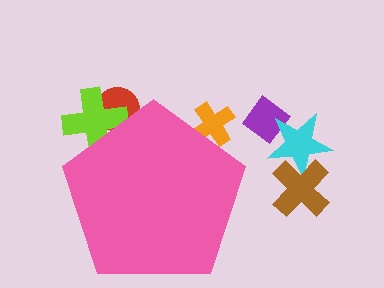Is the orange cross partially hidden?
Yes, the orange cross is partially hidden behind the pink pentagon.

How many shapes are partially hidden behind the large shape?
3 shapes are partially hidden.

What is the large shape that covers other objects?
A pink pentagon.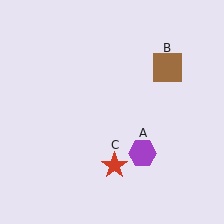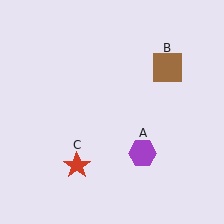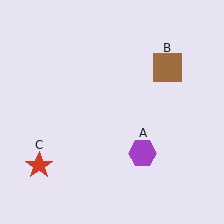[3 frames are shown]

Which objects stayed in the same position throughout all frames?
Purple hexagon (object A) and brown square (object B) remained stationary.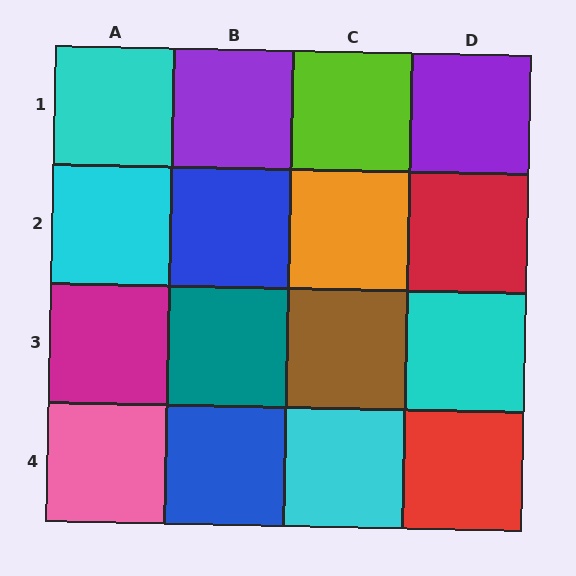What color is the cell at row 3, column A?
Magenta.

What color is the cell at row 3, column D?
Cyan.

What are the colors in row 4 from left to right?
Pink, blue, cyan, red.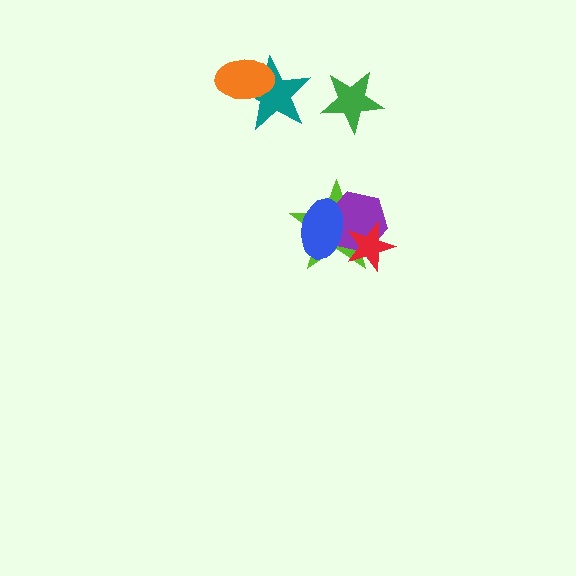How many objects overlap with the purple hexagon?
3 objects overlap with the purple hexagon.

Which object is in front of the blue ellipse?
The red star is in front of the blue ellipse.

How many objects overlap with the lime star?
3 objects overlap with the lime star.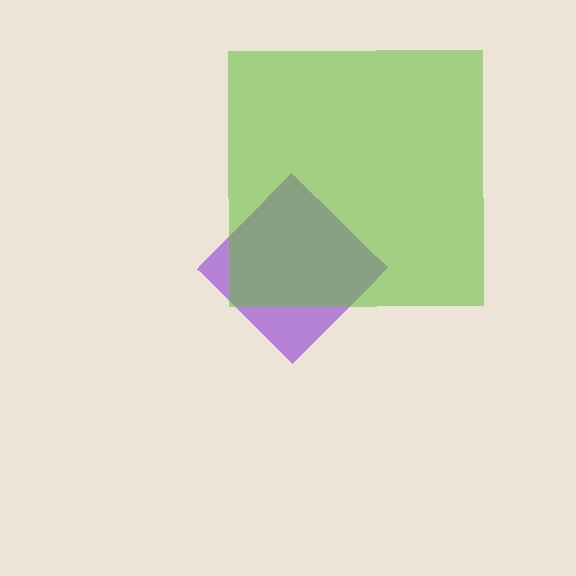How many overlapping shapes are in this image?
There are 2 overlapping shapes in the image.